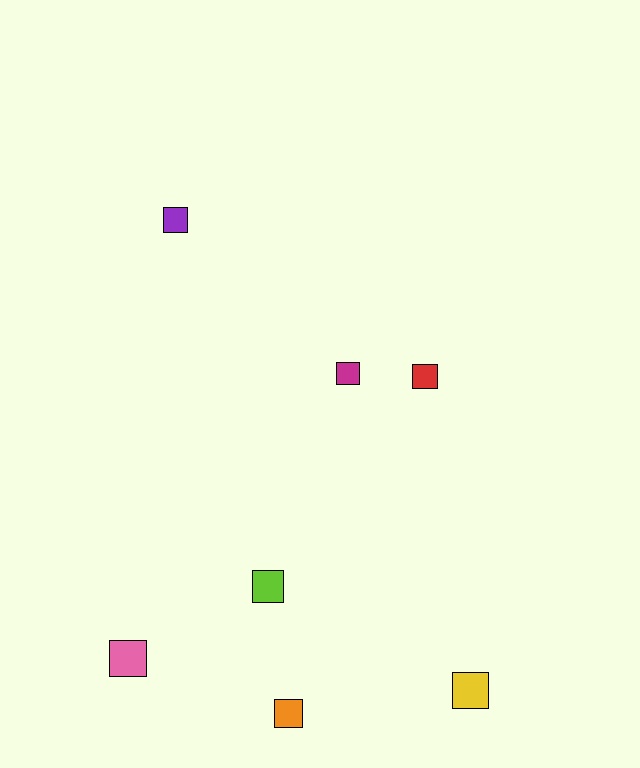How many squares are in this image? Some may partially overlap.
There are 7 squares.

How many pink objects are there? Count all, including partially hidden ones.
There is 1 pink object.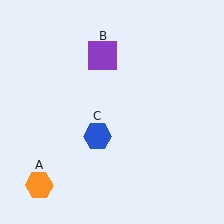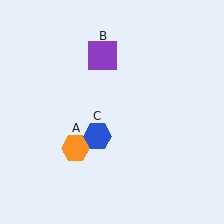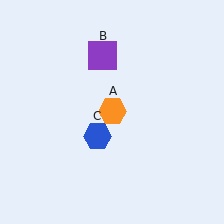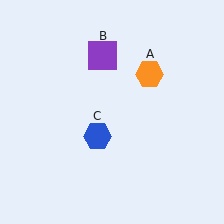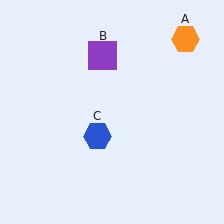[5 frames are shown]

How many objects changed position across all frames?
1 object changed position: orange hexagon (object A).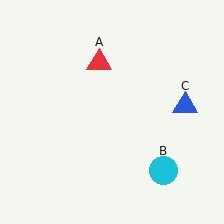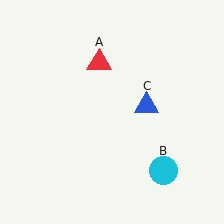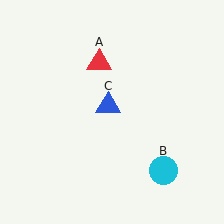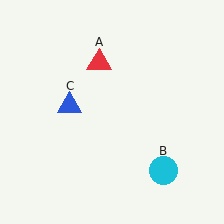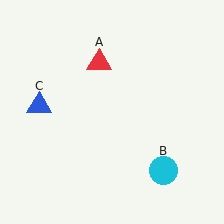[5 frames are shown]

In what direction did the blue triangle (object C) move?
The blue triangle (object C) moved left.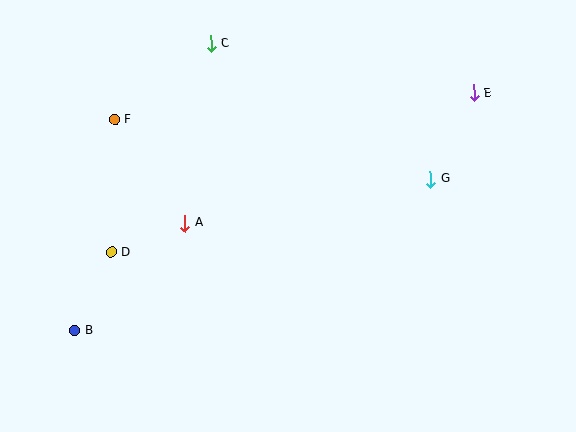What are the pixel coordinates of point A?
Point A is at (185, 223).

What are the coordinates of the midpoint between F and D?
The midpoint between F and D is at (113, 186).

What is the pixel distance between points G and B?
The distance between G and B is 387 pixels.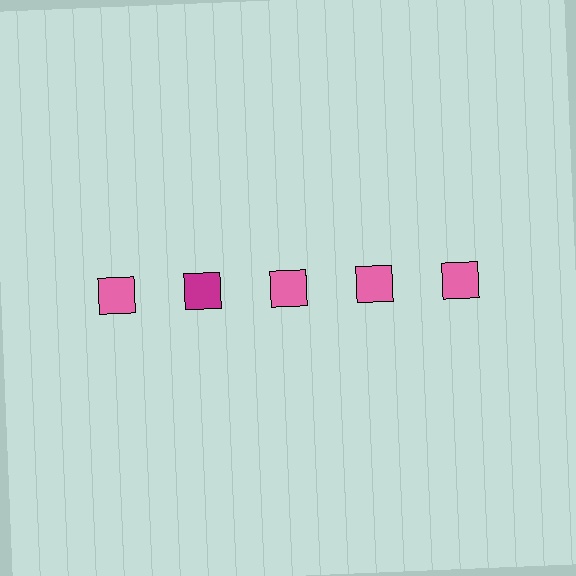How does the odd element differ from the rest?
It has a different color: magenta instead of pink.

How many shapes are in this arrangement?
There are 5 shapes arranged in a grid pattern.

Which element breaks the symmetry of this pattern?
The magenta square in the top row, second from left column breaks the symmetry. All other shapes are pink squares.